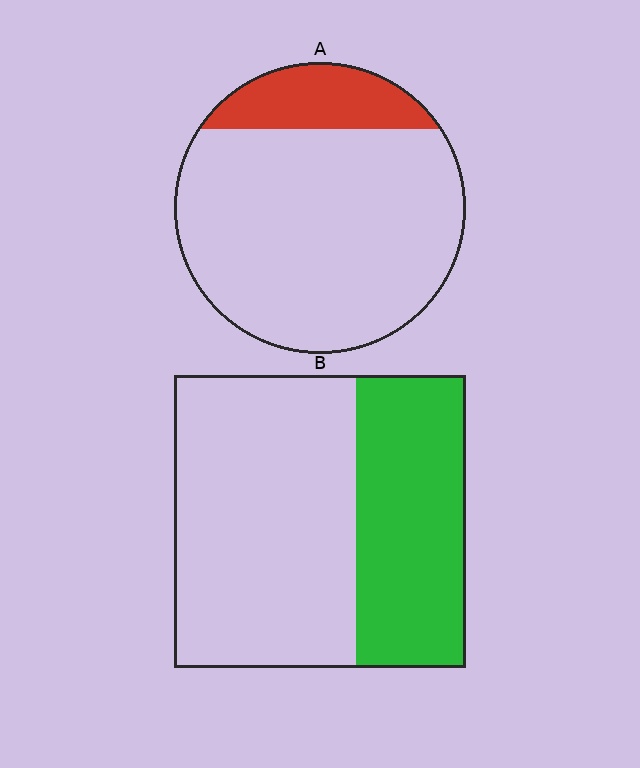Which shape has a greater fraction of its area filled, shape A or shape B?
Shape B.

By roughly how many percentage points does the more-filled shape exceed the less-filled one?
By roughly 20 percentage points (B over A).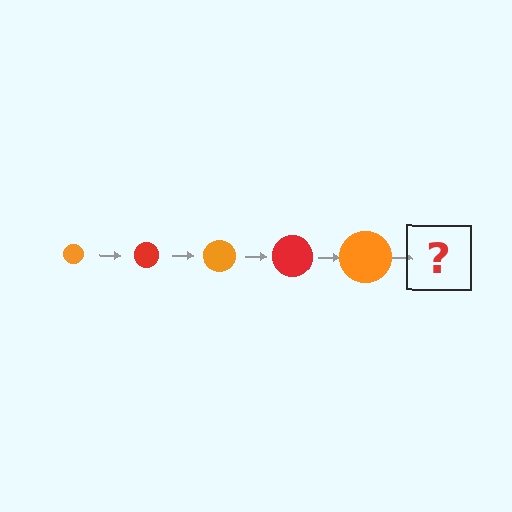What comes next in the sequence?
The next element should be a red circle, larger than the previous one.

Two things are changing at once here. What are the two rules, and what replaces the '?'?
The two rules are that the circle grows larger each step and the color cycles through orange and red. The '?' should be a red circle, larger than the previous one.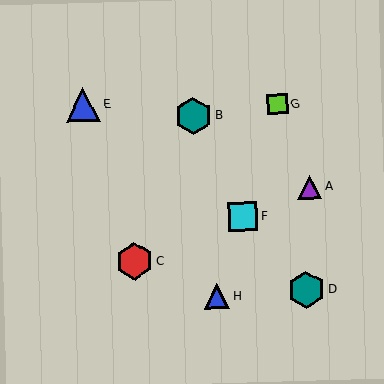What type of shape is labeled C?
Shape C is a red hexagon.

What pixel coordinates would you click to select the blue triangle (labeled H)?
Click at (217, 296) to select the blue triangle H.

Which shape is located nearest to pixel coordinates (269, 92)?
The lime square (labeled G) at (278, 104) is nearest to that location.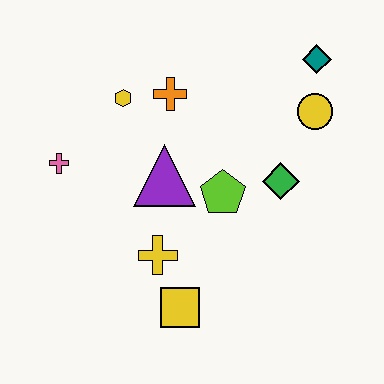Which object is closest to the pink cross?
The yellow hexagon is closest to the pink cross.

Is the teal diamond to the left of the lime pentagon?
No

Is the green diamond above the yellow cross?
Yes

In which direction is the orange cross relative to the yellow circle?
The orange cross is to the left of the yellow circle.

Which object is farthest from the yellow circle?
The pink cross is farthest from the yellow circle.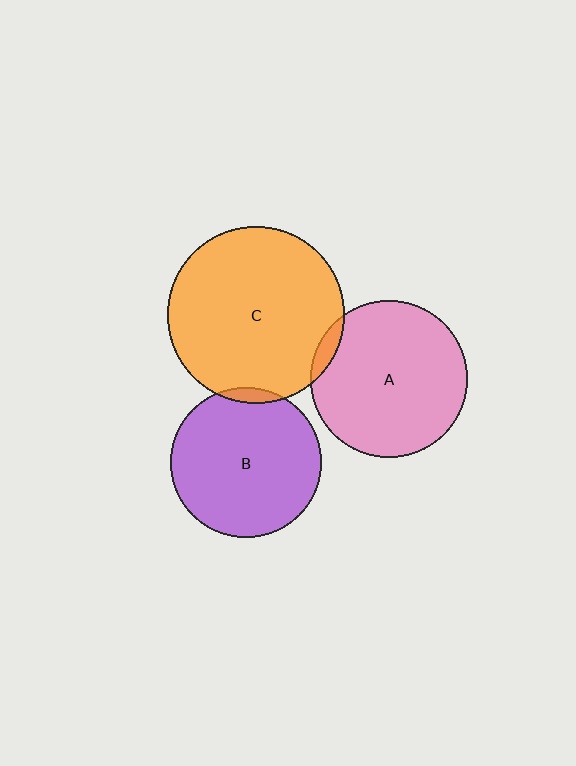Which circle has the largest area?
Circle C (orange).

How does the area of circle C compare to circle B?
Approximately 1.4 times.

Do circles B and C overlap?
Yes.